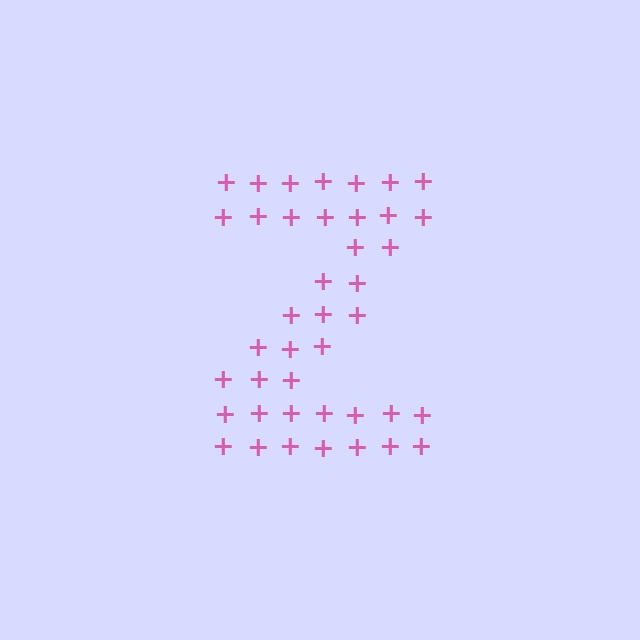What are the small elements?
The small elements are plus signs.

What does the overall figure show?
The overall figure shows the letter Z.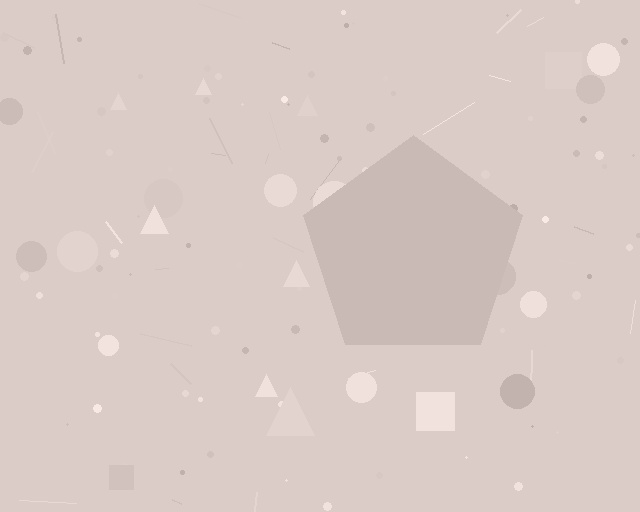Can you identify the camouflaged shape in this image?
The camouflaged shape is a pentagon.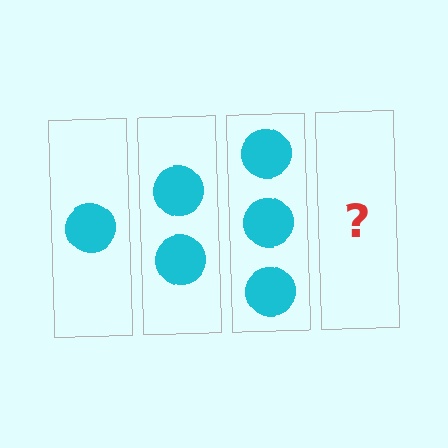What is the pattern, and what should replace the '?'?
The pattern is that each step adds one more circle. The '?' should be 4 circles.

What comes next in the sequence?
The next element should be 4 circles.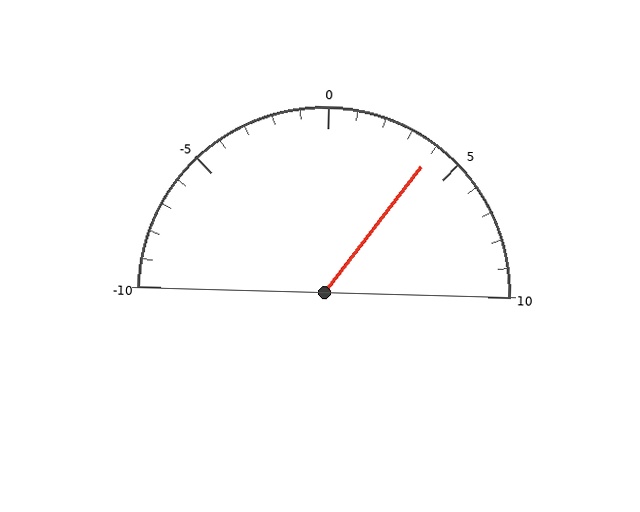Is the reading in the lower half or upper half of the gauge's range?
The reading is in the upper half of the range (-10 to 10).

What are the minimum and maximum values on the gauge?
The gauge ranges from -10 to 10.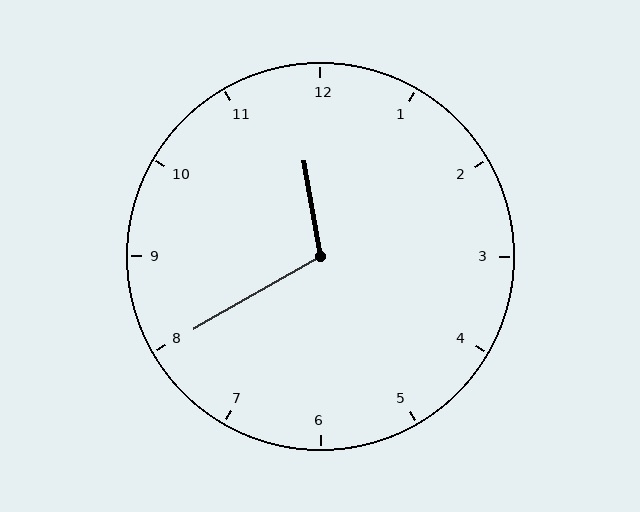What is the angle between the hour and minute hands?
Approximately 110 degrees.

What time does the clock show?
11:40.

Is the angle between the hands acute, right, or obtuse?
It is obtuse.